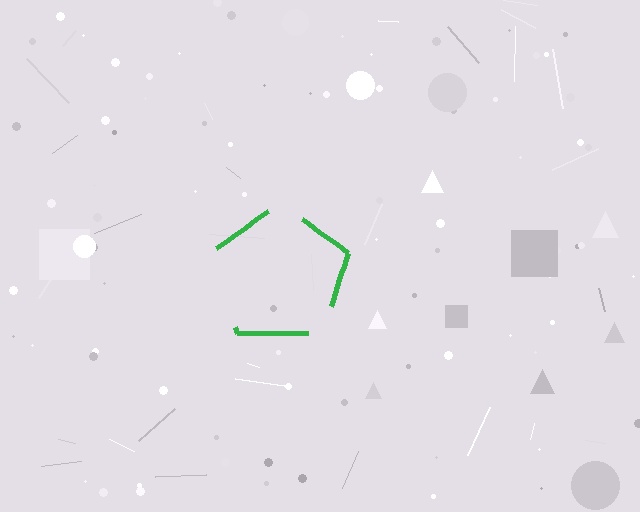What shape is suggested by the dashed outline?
The dashed outline suggests a pentagon.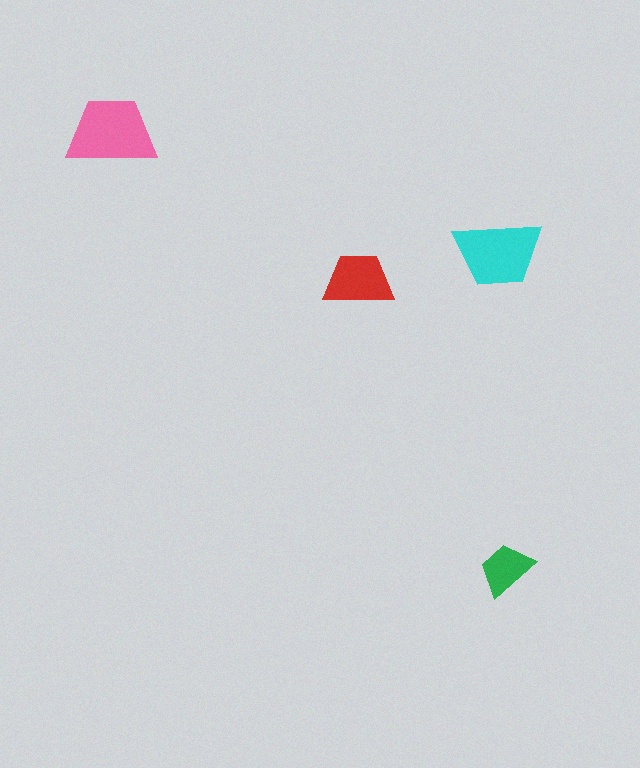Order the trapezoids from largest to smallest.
the pink one, the cyan one, the red one, the green one.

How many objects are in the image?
There are 4 objects in the image.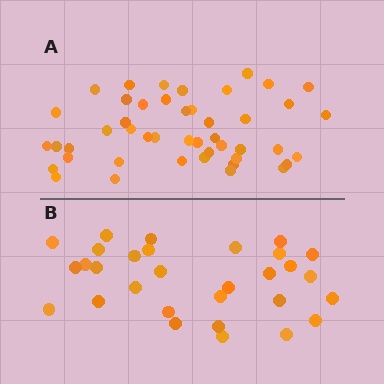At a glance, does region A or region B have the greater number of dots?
Region A (the top region) has more dots.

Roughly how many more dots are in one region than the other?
Region A has approximately 15 more dots than region B.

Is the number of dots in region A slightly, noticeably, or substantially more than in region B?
Region A has substantially more. The ratio is roughly 1.5 to 1.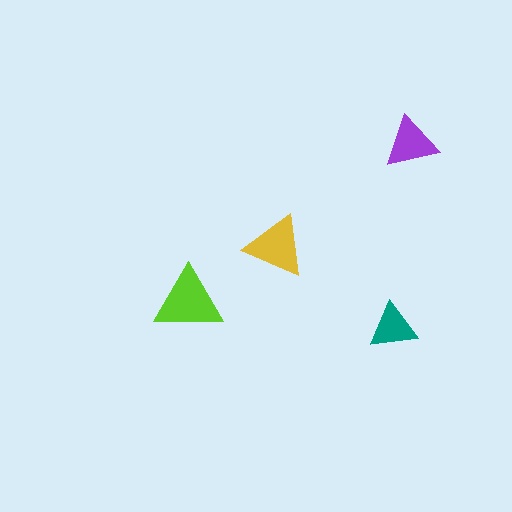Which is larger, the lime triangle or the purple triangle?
The lime one.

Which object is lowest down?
The teal triangle is bottommost.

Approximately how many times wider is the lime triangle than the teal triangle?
About 1.5 times wider.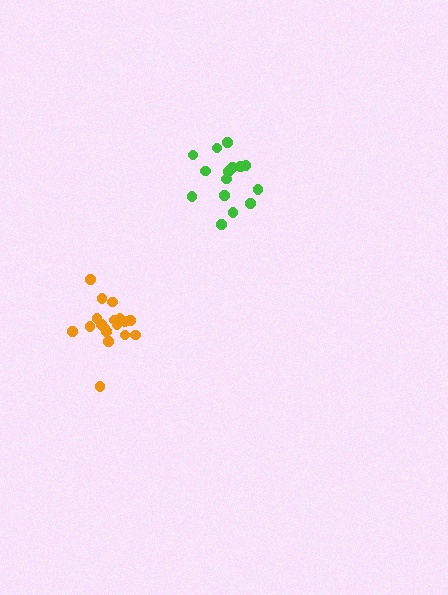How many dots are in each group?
Group 1: 18 dots, Group 2: 16 dots (34 total).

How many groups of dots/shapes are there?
There are 2 groups.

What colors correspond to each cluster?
The clusters are colored: orange, green.